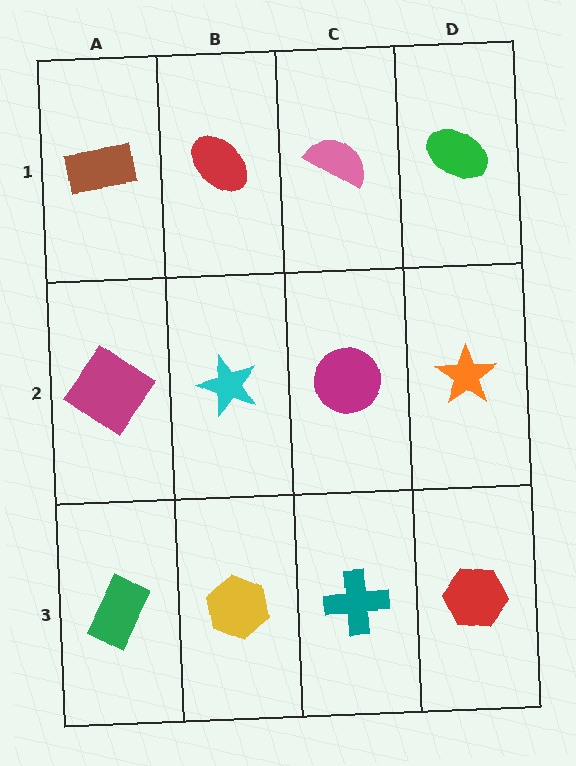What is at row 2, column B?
A cyan star.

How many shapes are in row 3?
4 shapes.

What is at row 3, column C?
A teal cross.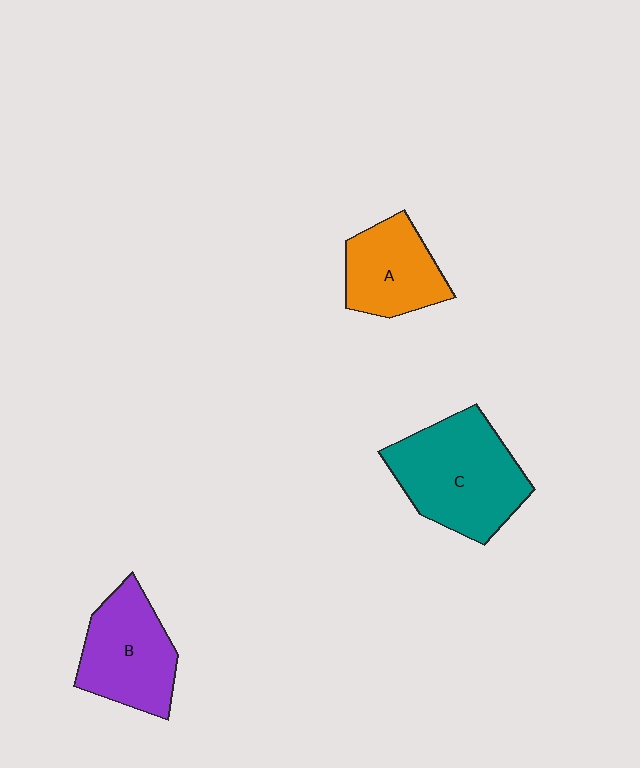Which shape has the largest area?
Shape C (teal).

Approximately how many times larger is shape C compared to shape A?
Approximately 1.6 times.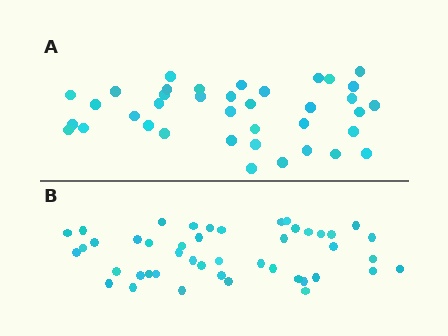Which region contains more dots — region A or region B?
Region B (the bottom region) has more dots.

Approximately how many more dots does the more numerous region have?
Region B has roughly 8 or so more dots than region A.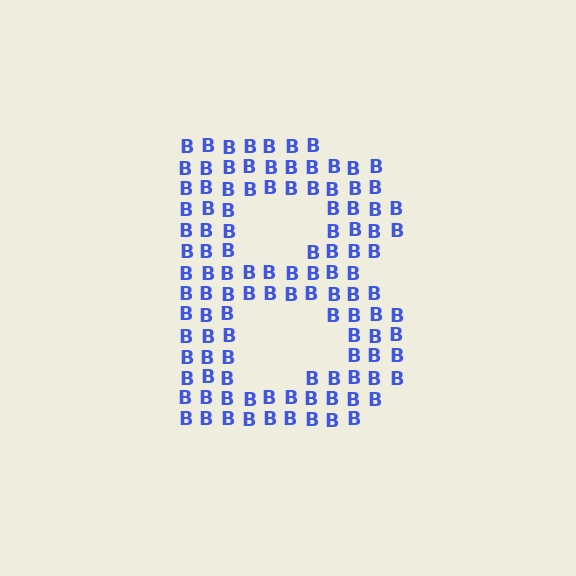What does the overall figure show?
The overall figure shows the letter B.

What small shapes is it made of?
It is made of small letter B's.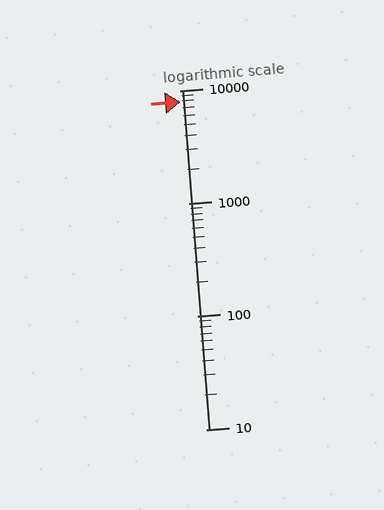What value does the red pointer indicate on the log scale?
The pointer indicates approximately 7900.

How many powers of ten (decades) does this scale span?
The scale spans 3 decades, from 10 to 10000.